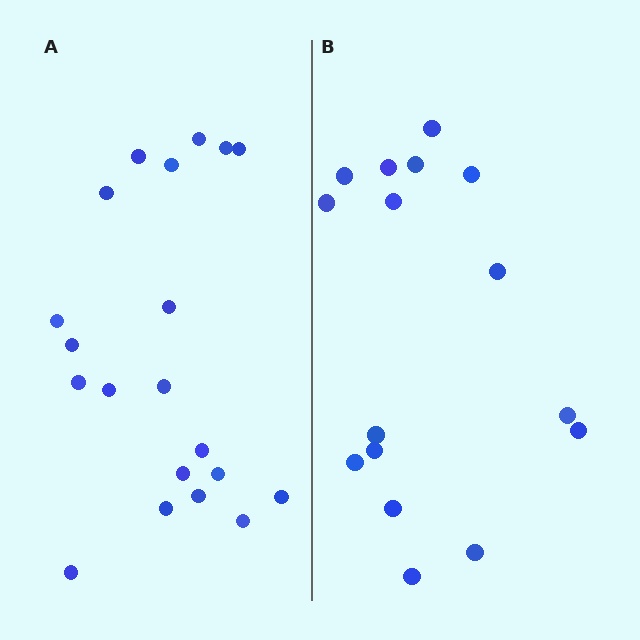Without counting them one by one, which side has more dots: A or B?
Region A (the left region) has more dots.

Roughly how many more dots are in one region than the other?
Region A has about 4 more dots than region B.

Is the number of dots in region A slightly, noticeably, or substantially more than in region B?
Region A has noticeably more, but not dramatically so. The ratio is roughly 1.2 to 1.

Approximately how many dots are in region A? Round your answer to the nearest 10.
About 20 dots.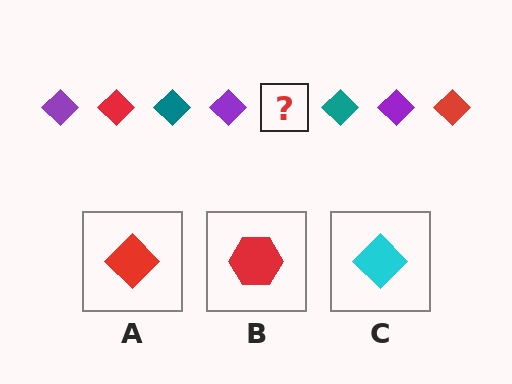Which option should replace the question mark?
Option A.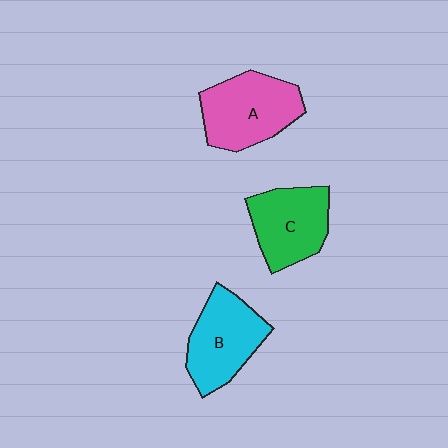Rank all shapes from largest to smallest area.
From largest to smallest: A (pink), B (cyan), C (green).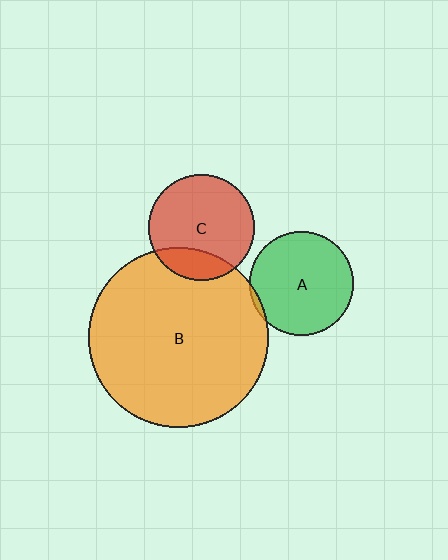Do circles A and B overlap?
Yes.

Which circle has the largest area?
Circle B (orange).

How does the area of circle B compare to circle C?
Approximately 2.9 times.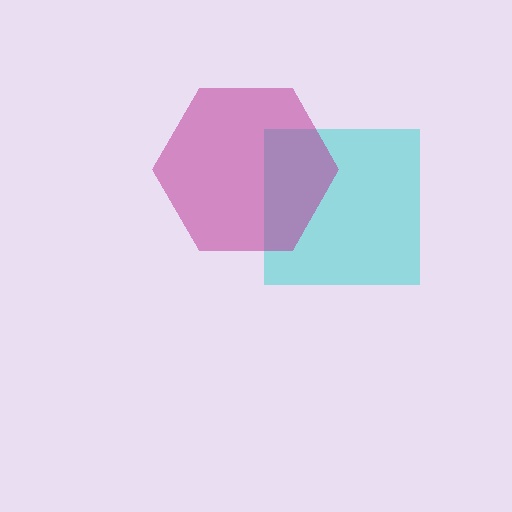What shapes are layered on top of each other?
The layered shapes are: a cyan square, a magenta hexagon.